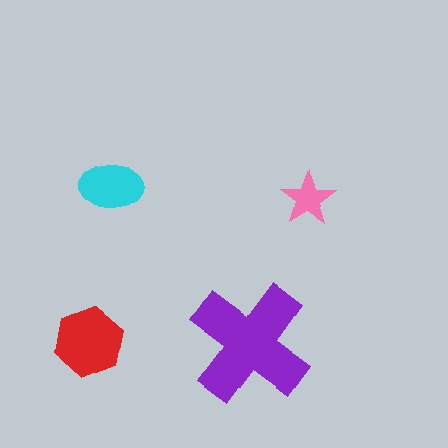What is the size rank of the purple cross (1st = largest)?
1st.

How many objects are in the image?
There are 4 objects in the image.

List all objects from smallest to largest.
The pink star, the cyan ellipse, the red hexagon, the purple cross.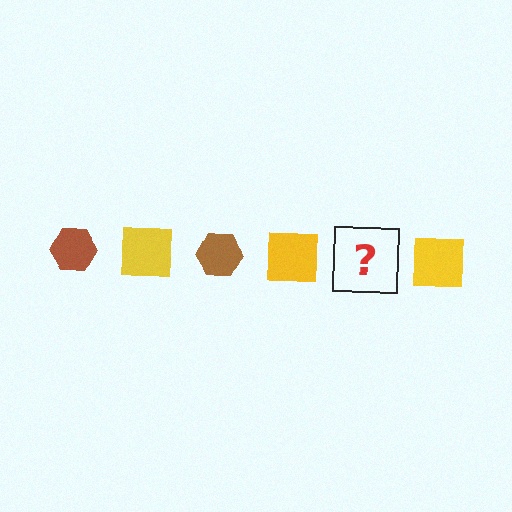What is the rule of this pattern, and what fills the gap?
The rule is that the pattern alternates between brown hexagon and yellow square. The gap should be filled with a brown hexagon.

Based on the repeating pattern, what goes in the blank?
The blank should be a brown hexagon.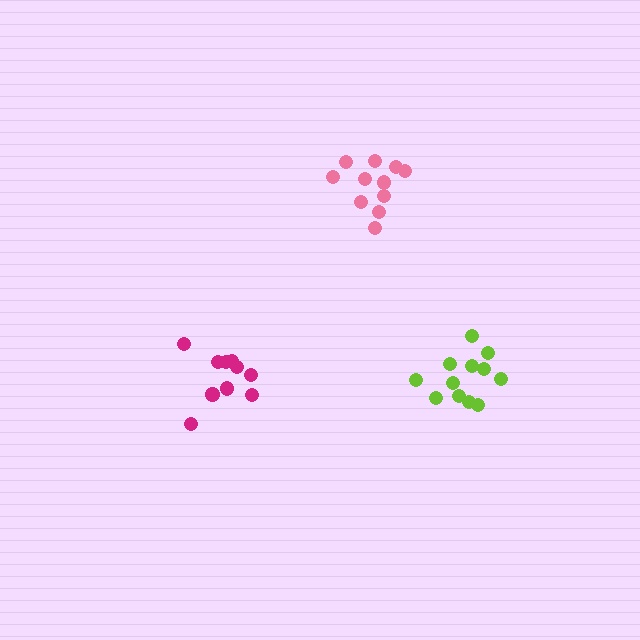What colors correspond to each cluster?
The clusters are colored: lime, pink, magenta.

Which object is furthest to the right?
The lime cluster is rightmost.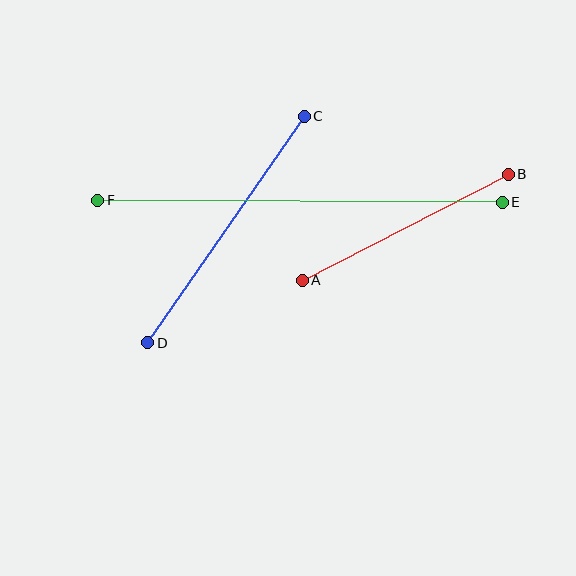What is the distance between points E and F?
The distance is approximately 405 pixels.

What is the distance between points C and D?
The distance is approximately 275 pixels.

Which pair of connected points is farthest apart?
Points E and F are farthest apart.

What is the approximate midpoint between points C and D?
The midpoint is at approximately (226, 229) pixels.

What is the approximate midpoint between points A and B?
The midpoint is at approximately (405, 227) pixels.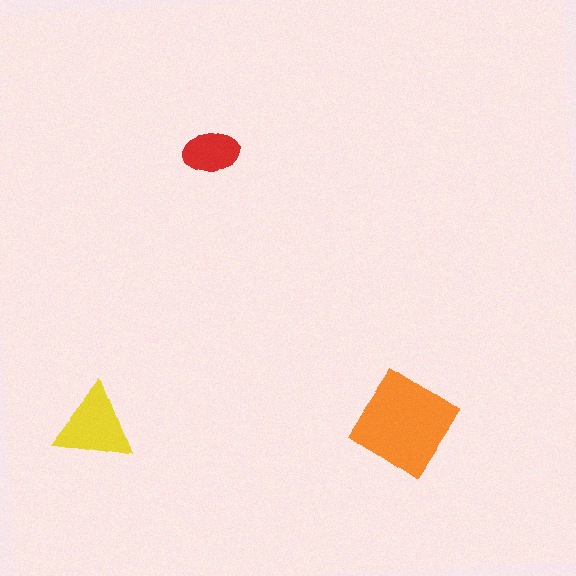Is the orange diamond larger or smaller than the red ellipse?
Larger.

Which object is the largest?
The orange diamond.